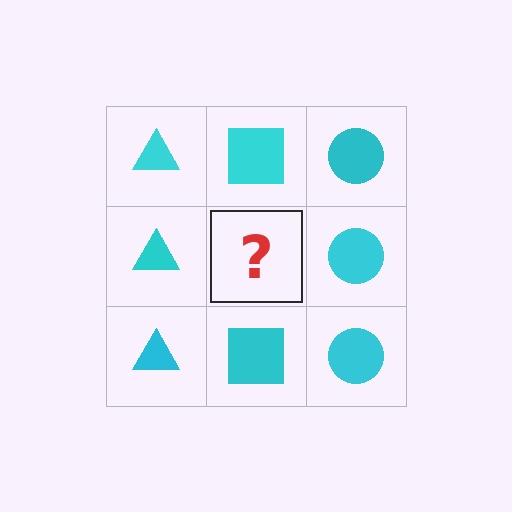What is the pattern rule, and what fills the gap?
The rule is that each column has a consistent shape. The gap should be filled with a cyan square.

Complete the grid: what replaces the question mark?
The question mark should be replaced with a cyan square.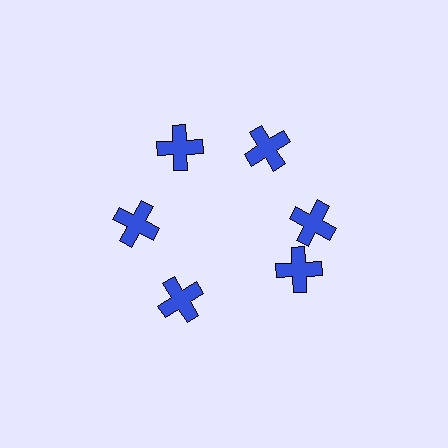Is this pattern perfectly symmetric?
No. The 6 blue crosses are arranged in a ring, but one element near the 5 o'clock position is rotated out of alignment along the ring, breaking the 6-fold rotational symmetry.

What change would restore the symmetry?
The symmetry would be restored by rotating it back into even spacing with its neighbors so that all 6 crosses sit at equal angles and equal distance from the center.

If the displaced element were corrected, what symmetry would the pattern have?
It would have 6-fold rotational symmetry — the pattern would map onto itself every 60 degrees.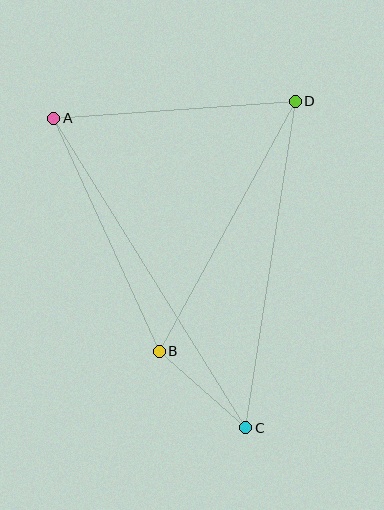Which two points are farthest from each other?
Points A and C are farthest from each other.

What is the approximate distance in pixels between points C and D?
The distance between C and D is approximately 330 pixels.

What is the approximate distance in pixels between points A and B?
The distance between A and B is approximately 255 pixels.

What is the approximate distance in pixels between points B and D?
The distance between B and D is approximately 285 pixels.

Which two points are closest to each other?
Points B and C are closest to each other.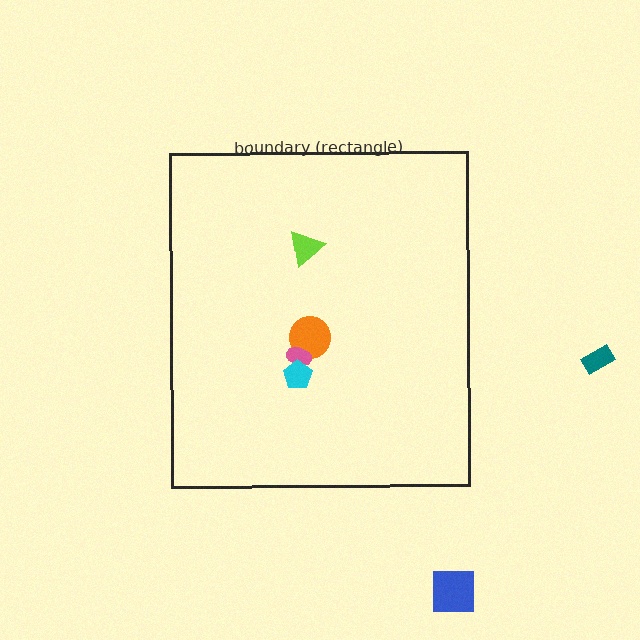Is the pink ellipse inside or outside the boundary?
Inside.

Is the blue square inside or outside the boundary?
Outside.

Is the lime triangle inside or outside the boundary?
Inside.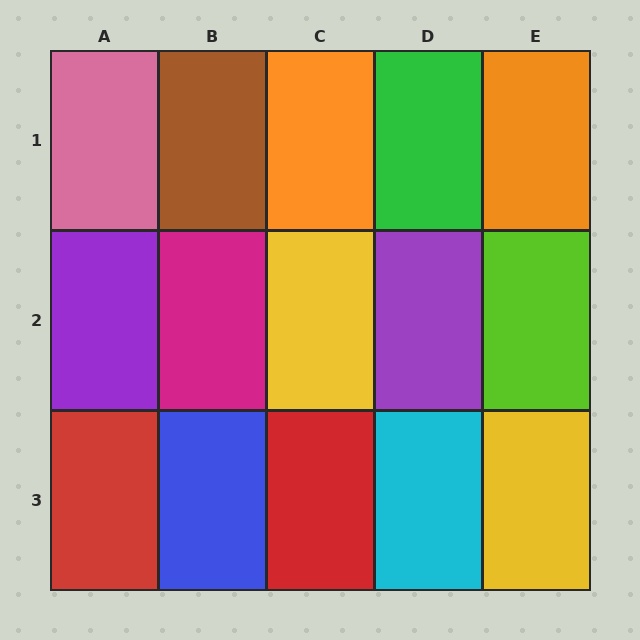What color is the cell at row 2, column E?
Lime.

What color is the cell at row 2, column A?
Purple.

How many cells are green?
1 cell is green.